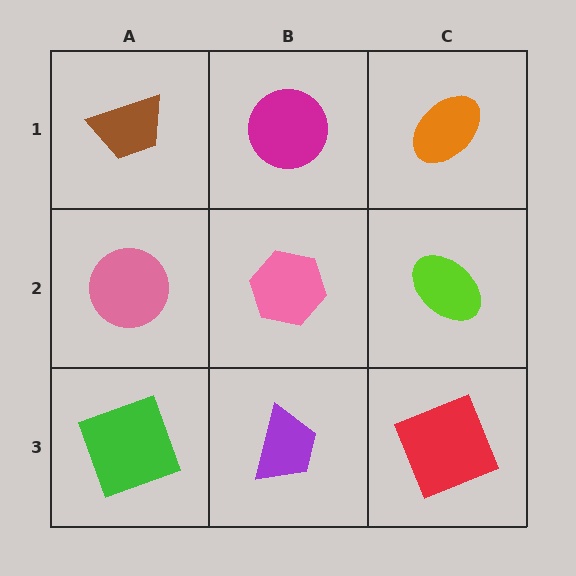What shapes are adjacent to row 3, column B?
A pink hexagon (row 2, column B), a green square (row 3, column A), a red square (row 3, column C).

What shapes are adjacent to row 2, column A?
A brown trapezoid (row 1, column A), a green square (row 3, column A), a pink hexagon (row 2, column B).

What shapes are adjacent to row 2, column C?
An orange ellipse (row 1, column C), a red square (row 3, column C), a pink hexagon (row 2, column B).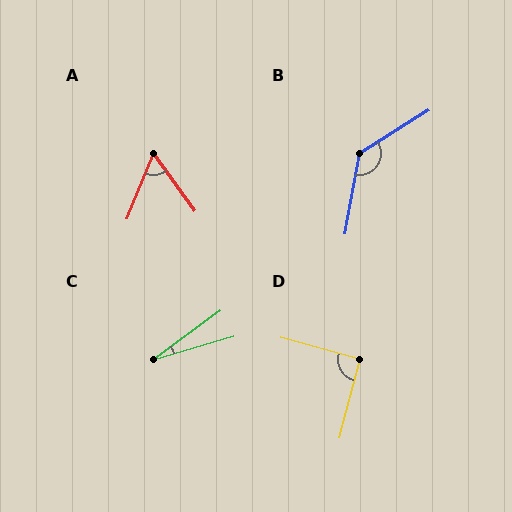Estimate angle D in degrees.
Approximately 90 degrees.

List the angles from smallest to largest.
C (20°), A (57°), D (90°), B (132°).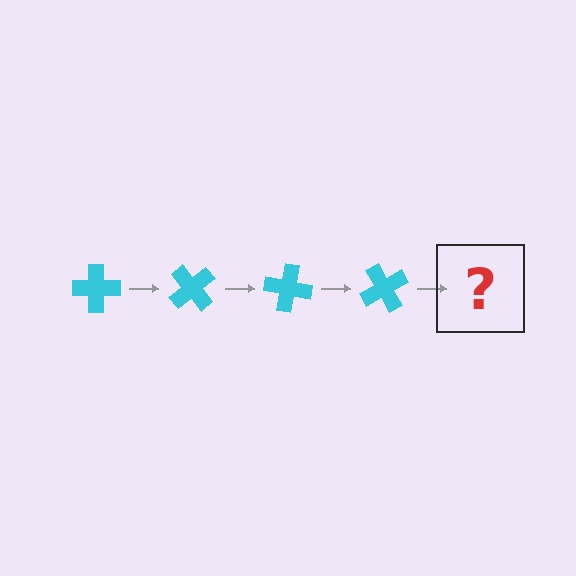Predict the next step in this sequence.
The next step is a cyan cross rotated 200 degrees.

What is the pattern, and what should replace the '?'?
The pattern is that the cross rotates 50 degrees each step. The '?' should be a cyan cross rotated 200 degrees.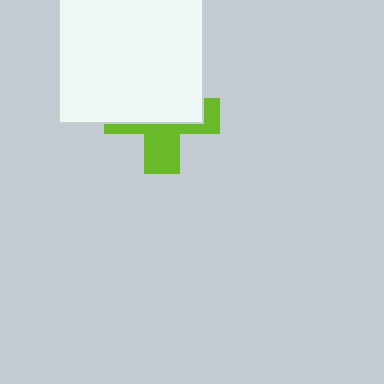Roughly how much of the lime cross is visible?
A small part of it is visible (roughly 43%).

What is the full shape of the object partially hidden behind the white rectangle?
The partially hidden object is a lime cross.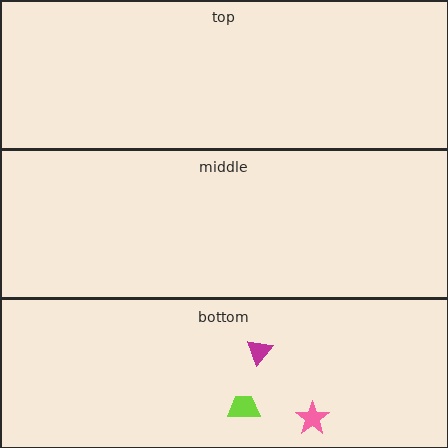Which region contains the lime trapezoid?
The bottom region.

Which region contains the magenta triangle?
The bottom region.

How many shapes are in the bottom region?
3.